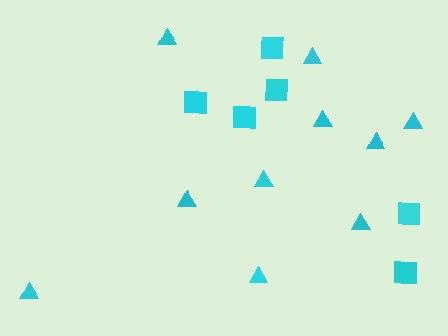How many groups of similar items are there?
There are 2 groups: one group of squares (6) and one group of triangles (10).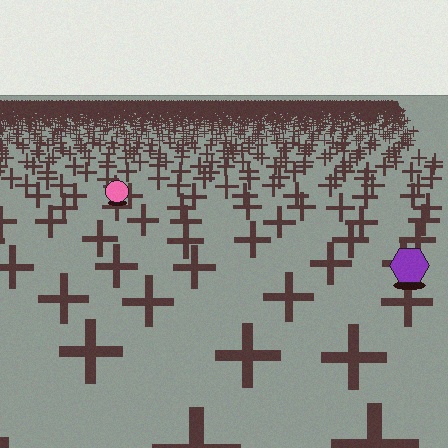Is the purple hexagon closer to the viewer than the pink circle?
Yes. The purple hexagon is closer — you can tell from the texture gradient: the ground texture is coarser near it.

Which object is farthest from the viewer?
The pink circle is farthest from the viewer. It appears smaller and the ground texture around it is denser.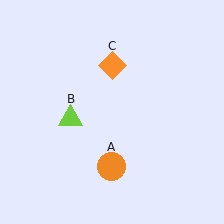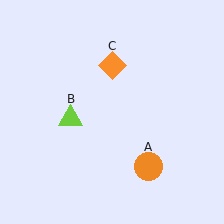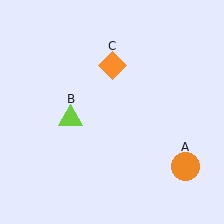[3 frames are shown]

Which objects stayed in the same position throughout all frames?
Lime triangle (object B) and orange diamond (object C) remained stationary.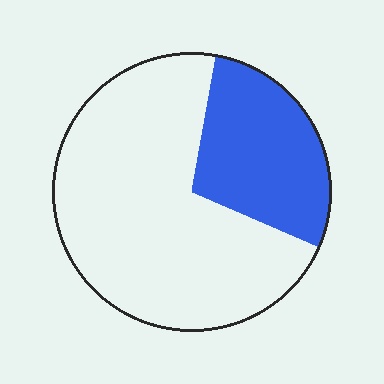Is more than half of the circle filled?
No.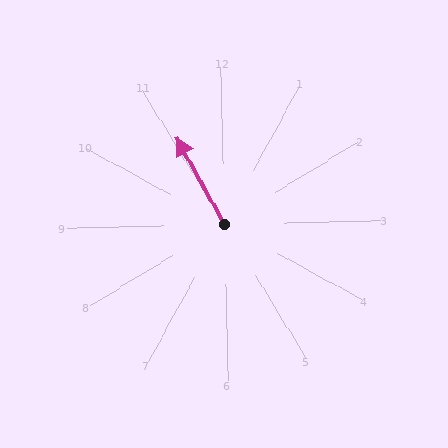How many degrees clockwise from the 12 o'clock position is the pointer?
Approximately 333 degrees.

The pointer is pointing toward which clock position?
Roughly 11 o'clock.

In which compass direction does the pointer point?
Northwest.